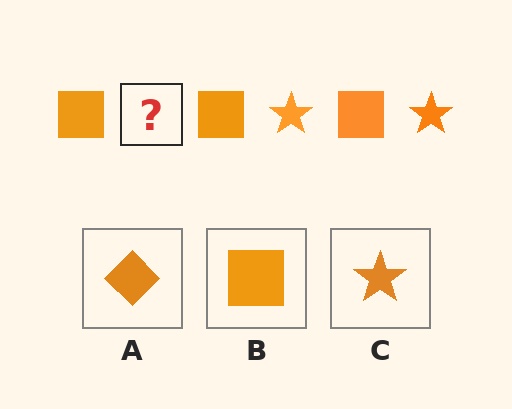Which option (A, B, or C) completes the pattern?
C.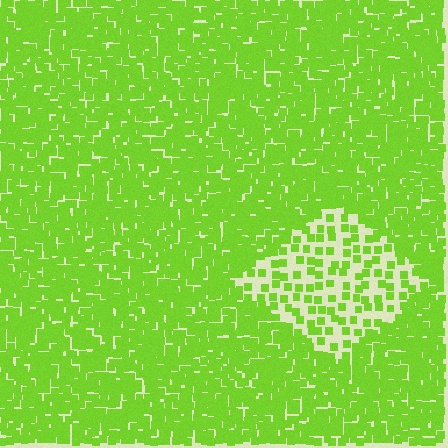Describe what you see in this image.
The image contains small lime elements arranged at two different densities. A diamond-shaped region is visible where the elements are less densely packed than the surrounding area.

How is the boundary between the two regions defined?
The boundary is defined by a change in element density (approximately 2.7x ratio). All elements are the same color, size, and shape.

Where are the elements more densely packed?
The elements are more densely packed outside the diamond boundary.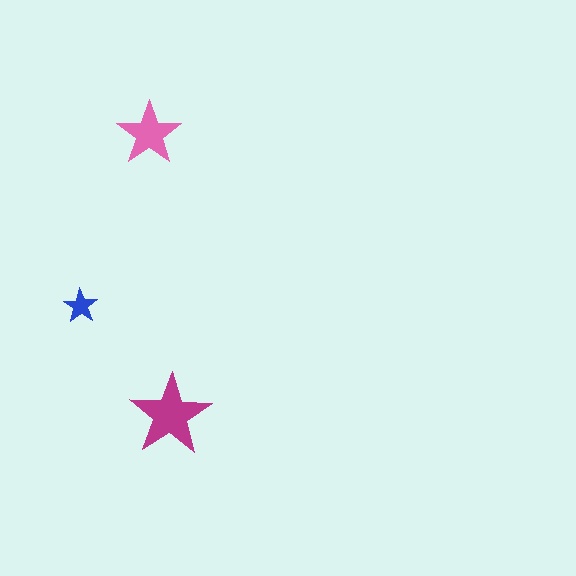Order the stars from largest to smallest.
the magenta one, the pink one, the blue one.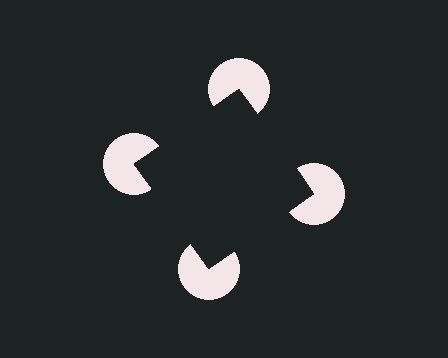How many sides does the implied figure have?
4 sides.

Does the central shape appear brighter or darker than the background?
It typically appears slightly darker than the background, even though no actual brightness change is drawn.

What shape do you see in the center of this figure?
An illusory square — its edges are inferred from the aligned wedge cuts in the pac-man discs, not physically drawn.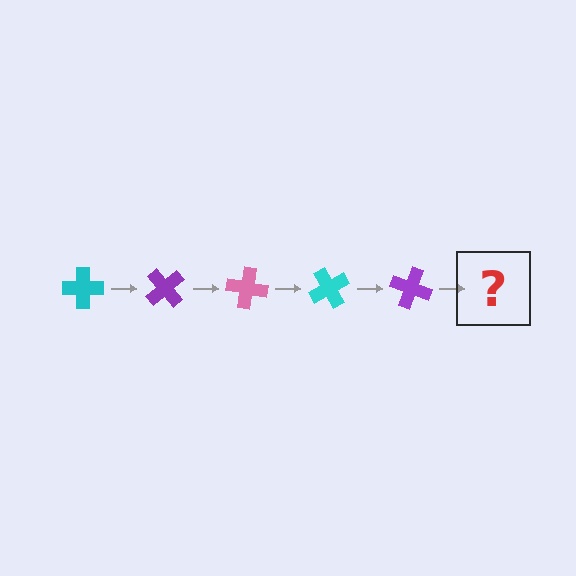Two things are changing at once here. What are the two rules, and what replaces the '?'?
The two rules are that it rotates 50 degrees each step and the color cycles through cyan, purple, and pink. The '?' should be a pink cross, rotated 250 degrees from the start.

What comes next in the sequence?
The next element should be a pink cross, rotated 250 degrees from the start.